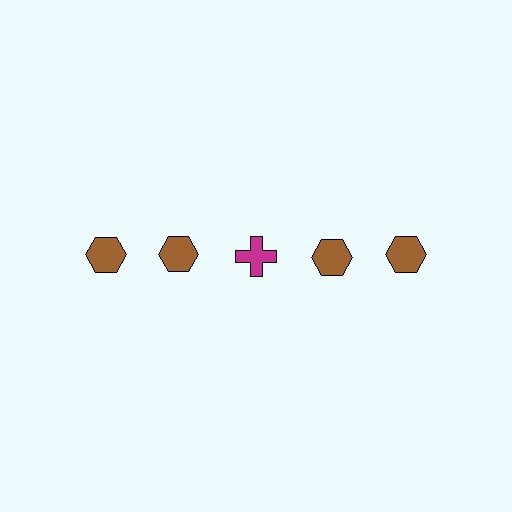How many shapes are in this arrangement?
There are 5 shapes arranged in a grid pattern.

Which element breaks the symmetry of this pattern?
The magenta cross in the top row, center column breaks the symmetry. All other shapes are brown hexagons.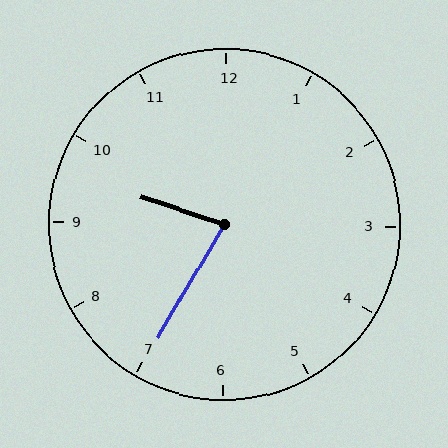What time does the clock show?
9:35.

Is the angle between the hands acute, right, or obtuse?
It is acute.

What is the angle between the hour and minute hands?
Approximately 78 degrees.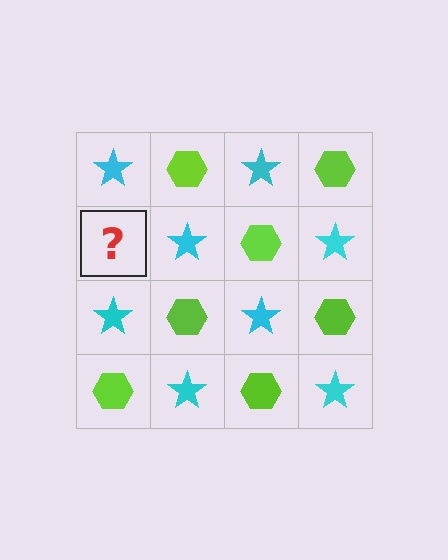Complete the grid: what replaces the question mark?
The question mark should be replaced with a lime hexagon.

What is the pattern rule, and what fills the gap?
The rule is that it alternates cyan star and lime hexagon in a checkerboard pattern. The gap should be filled with a lime hexagon.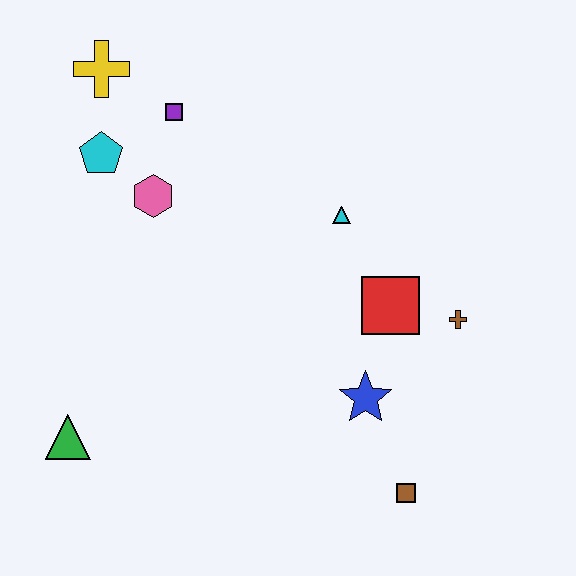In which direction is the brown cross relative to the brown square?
The brown cross is above the brown square.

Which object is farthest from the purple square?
The brown square is farthest from the purple square.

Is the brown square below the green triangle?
Yes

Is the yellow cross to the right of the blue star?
No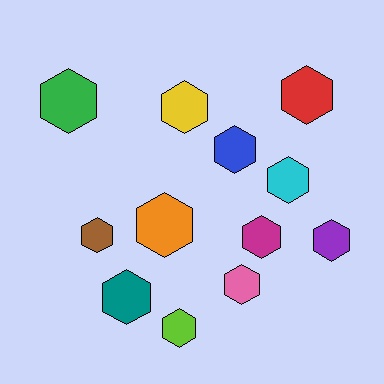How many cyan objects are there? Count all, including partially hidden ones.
There is 1 cyan object.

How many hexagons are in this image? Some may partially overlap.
There are 12 hexagons.